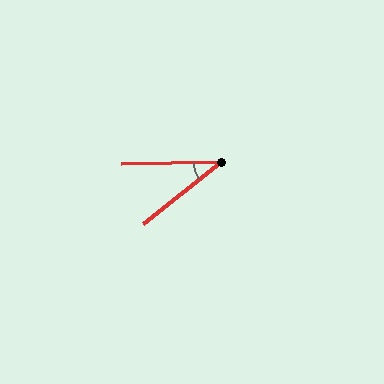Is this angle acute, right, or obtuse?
It is acute.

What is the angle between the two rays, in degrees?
Approximately 37 degrees.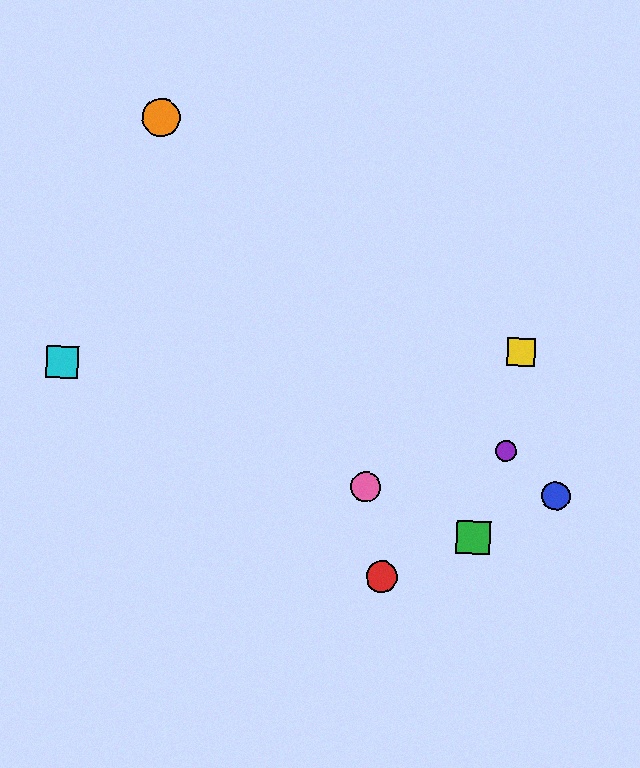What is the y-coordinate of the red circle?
The red circle is at y≈577.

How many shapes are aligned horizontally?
2 shapes (the blue circle, the pink circle) are aligned horizontally.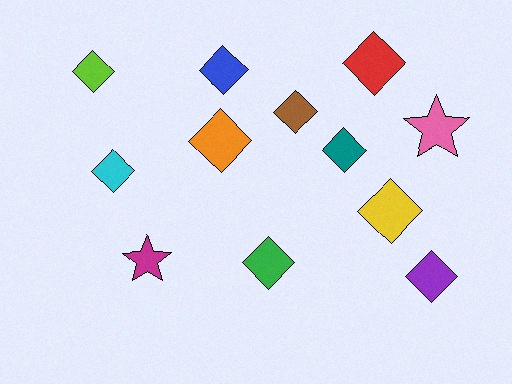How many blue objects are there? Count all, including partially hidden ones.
There is 1 blue object.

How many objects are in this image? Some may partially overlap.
There are 12 objects.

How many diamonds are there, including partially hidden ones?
There are 10 diamonds.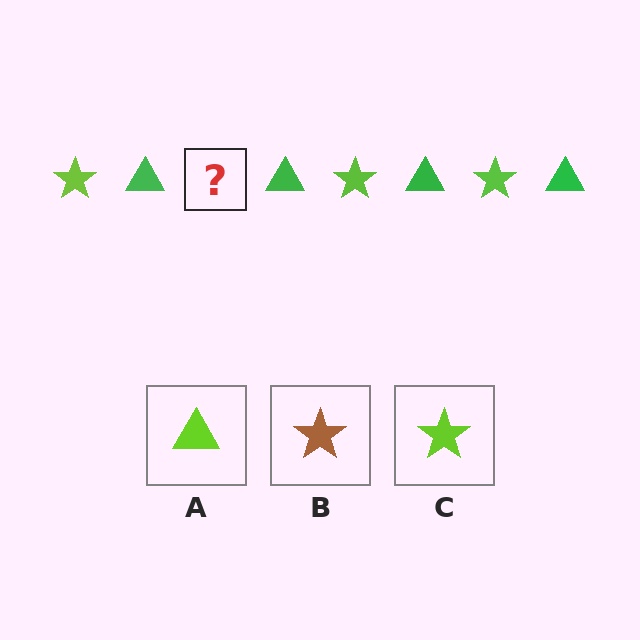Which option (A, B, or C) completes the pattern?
C.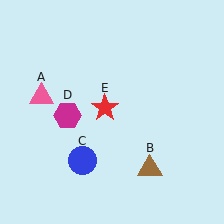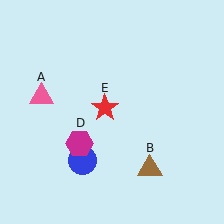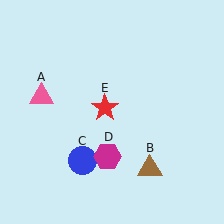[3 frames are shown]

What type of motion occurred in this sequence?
The magenta hexagon (object D) rotated counterclockwise around the center of the scene.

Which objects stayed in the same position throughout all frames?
Pink triangle (object A) and brown triangle (object B) and blue circle (object C) and red star (object E) remained stationary.